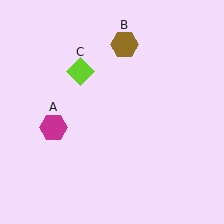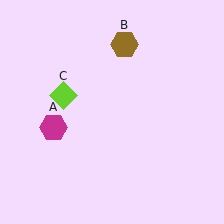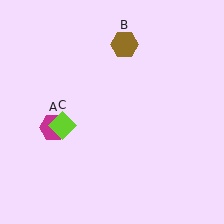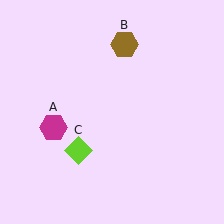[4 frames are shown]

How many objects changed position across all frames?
1 object changed position: lime diamond (object C).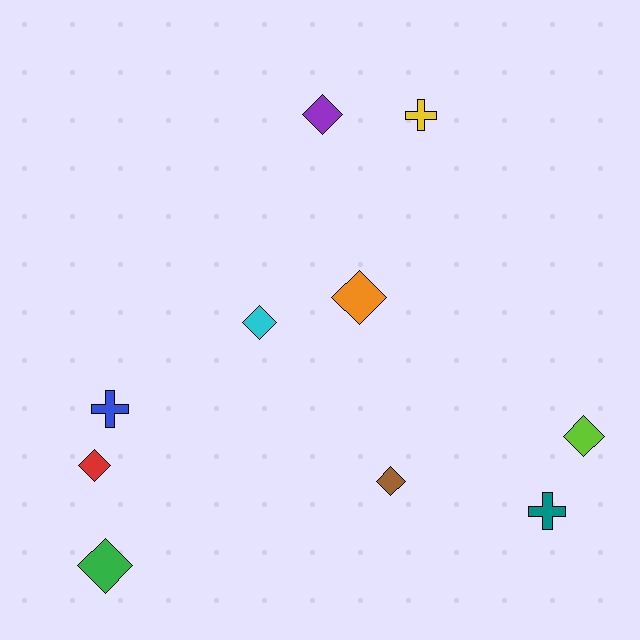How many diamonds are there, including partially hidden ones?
There are 7 diamonds.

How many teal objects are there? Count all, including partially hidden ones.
There is 1 teal object.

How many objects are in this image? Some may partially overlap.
There are 10 objects.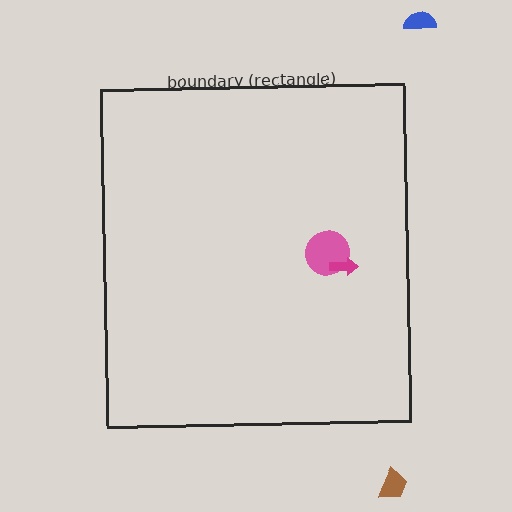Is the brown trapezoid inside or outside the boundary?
Outside.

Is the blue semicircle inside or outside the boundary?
Outside.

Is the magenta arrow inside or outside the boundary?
Inside.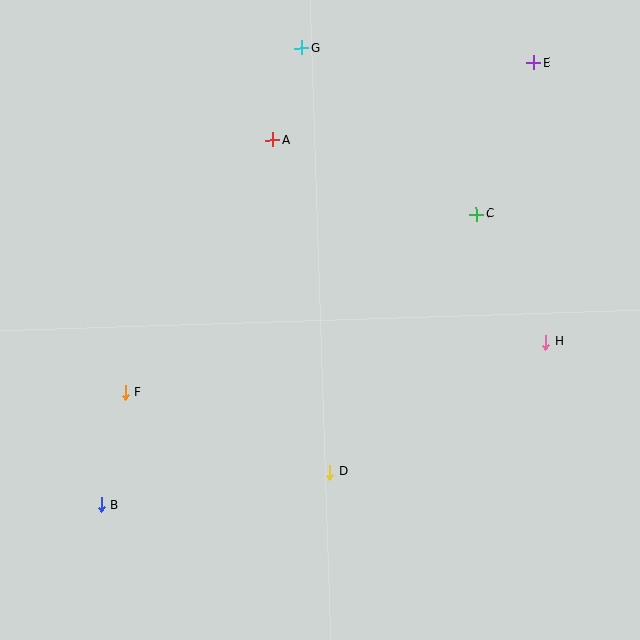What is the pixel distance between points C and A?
The distance between C and A is 217 pixels.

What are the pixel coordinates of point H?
Point H is at (546, 342).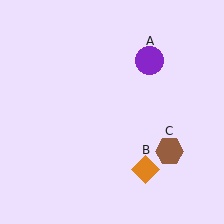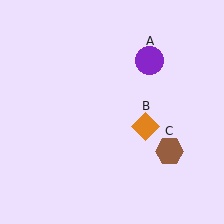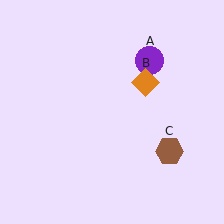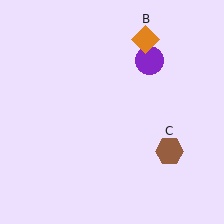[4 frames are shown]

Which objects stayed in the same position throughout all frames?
Purple circle (object A) and brown hexagon (object C) remained stationary.